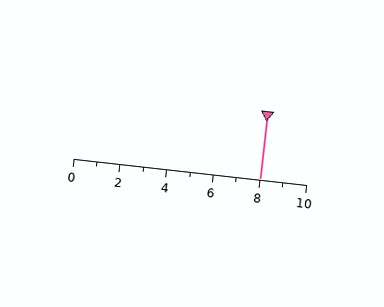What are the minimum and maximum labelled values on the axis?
The axis runs from 0 to 10.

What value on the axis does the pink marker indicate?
The marker indicates approximately 8.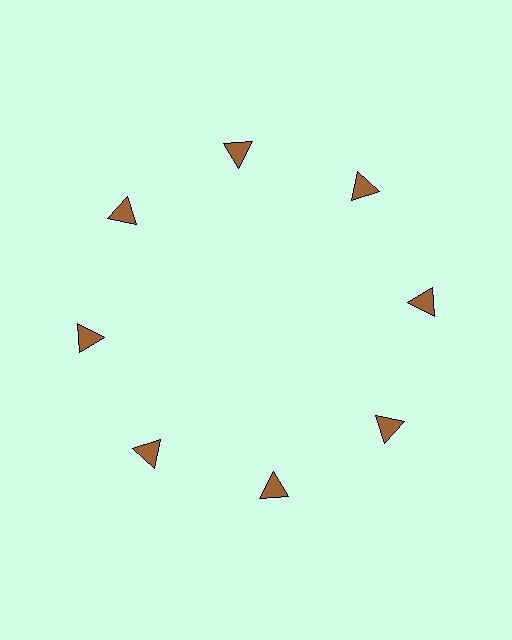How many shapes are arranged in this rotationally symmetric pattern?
There are 8 shapes, arranged in 8 groups of 1.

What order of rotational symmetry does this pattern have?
This pattern has 8-fold rotational symmetry.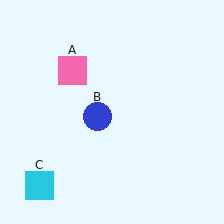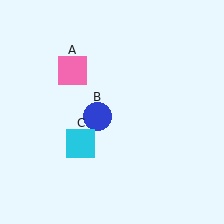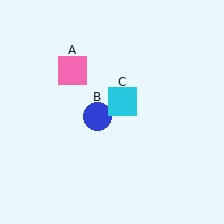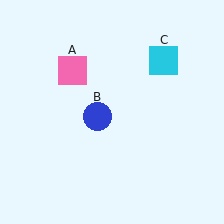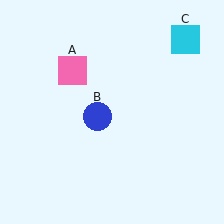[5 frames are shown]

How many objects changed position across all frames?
1 object changed position: cyan square (object C).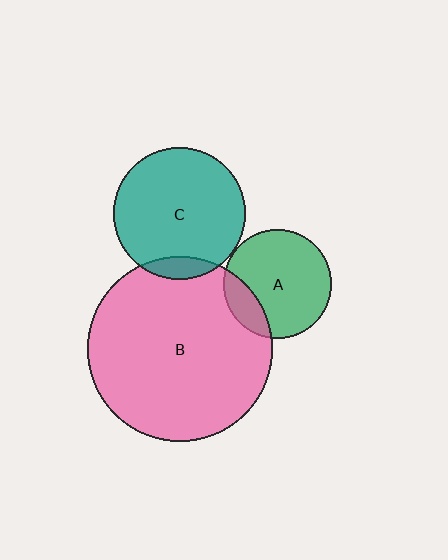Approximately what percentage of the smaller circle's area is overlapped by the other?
Approximately 20%.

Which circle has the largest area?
Circle B (pink).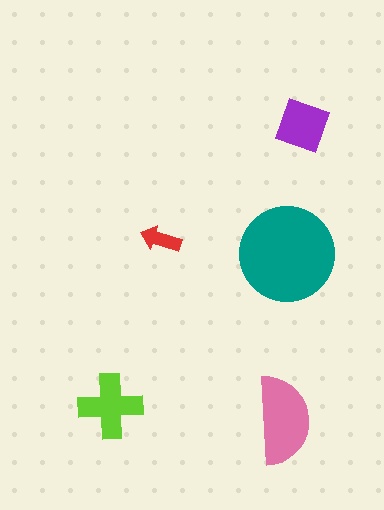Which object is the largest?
The teal circle.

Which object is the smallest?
The red arrow.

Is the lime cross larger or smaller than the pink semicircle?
Smaller.